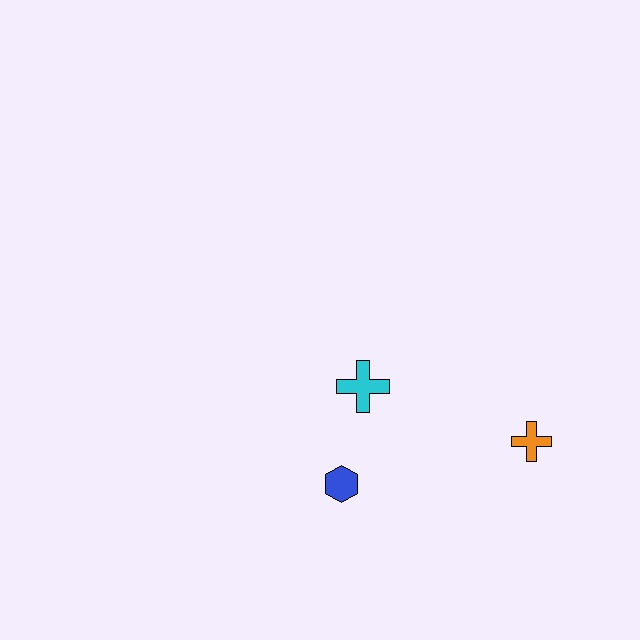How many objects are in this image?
There are 3 objects.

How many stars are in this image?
There are no stars.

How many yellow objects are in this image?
There are no yellow objects.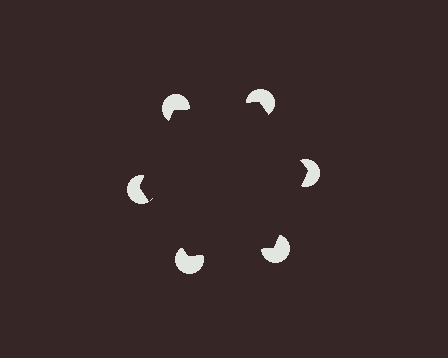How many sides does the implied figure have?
6 sides.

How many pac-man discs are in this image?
There are 6 — one at each vertex of the illusory hexagon.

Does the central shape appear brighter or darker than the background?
It typically appears slightly darker than the background, even though no actual brightness change is drawn.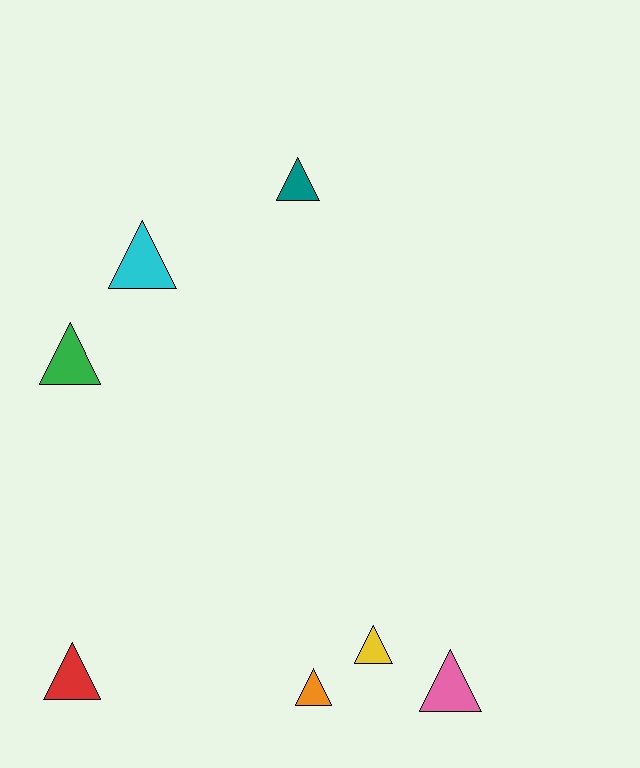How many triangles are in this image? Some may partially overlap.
There are 7 triangles.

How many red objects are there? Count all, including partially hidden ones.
There is 1 red object.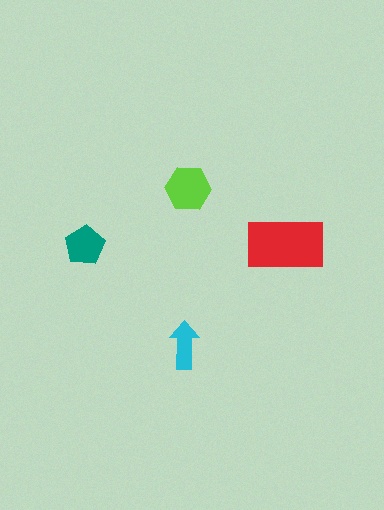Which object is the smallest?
The cyan arrow.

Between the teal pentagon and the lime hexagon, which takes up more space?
The lime hexagon.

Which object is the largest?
The red rectangle.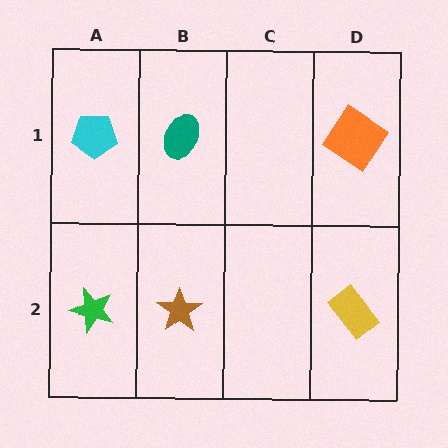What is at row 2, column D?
A yellow rectangle.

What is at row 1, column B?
A teal ellipse.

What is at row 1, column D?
An orange diamond.